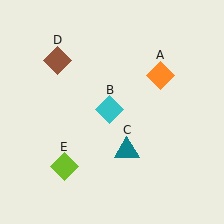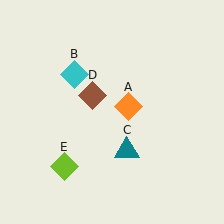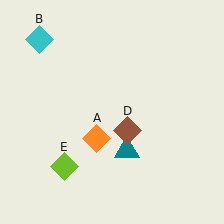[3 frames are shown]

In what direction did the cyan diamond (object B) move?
The cyan diamond (object B) moved up and to the left.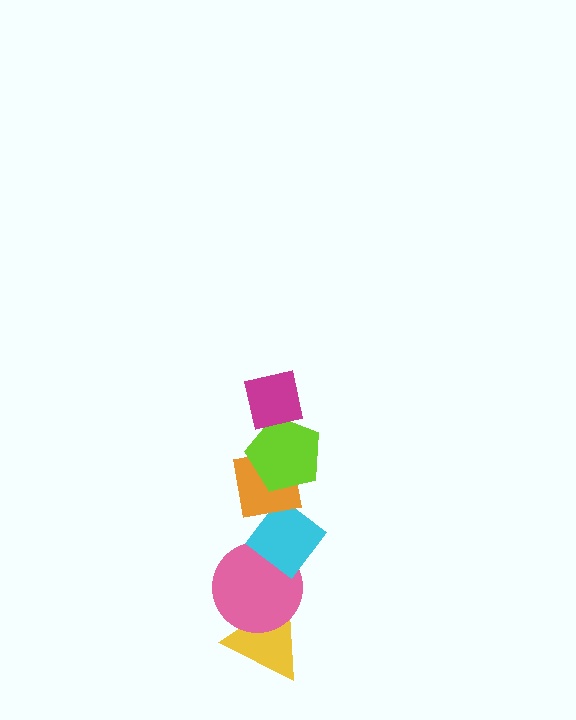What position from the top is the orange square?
The orange square is 3rd from the top.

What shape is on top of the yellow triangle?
The pink circle is on top of the yellow triangle.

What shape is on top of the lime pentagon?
The magenta square is on top of the lime pentagon.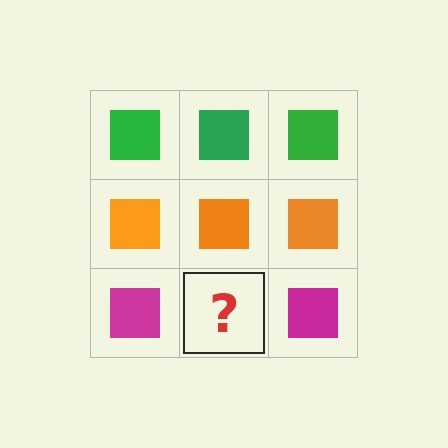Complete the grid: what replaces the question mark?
The question mark should be replaced with a magenta square.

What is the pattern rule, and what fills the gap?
The rule is that each row has a consistent color. The gap should be filled with a magenta square.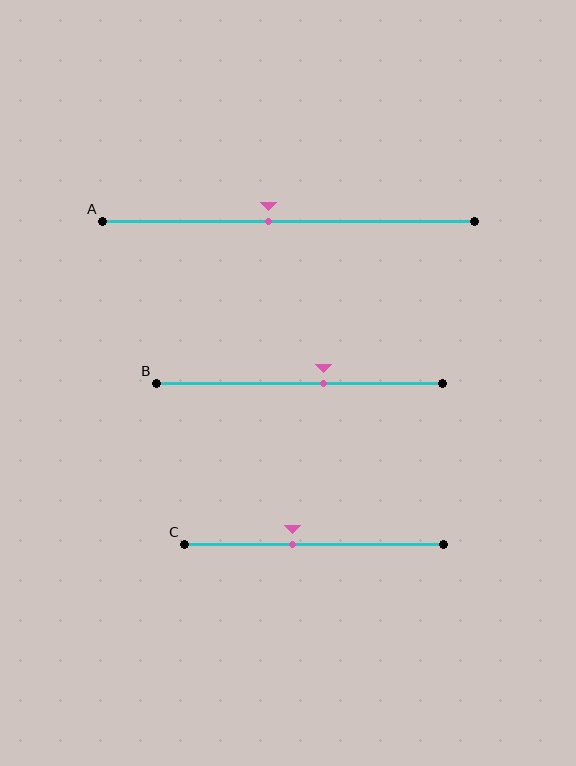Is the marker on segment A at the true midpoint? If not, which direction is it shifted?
No, the marker on segment A is shifted to the left by about 5% of the segment length.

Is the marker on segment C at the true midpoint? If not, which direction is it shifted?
No, the marker on segment C is shifted to the left by about 8% of the segment length.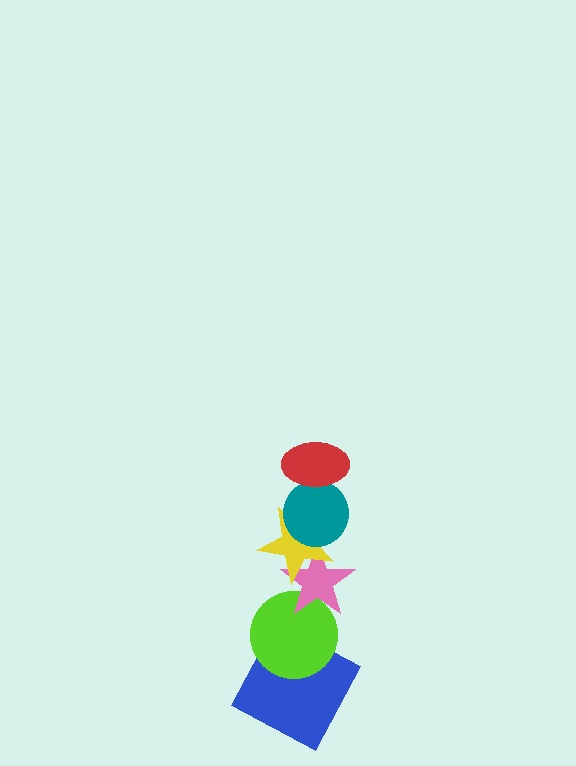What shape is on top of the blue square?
The lime circle is on top of the blue square.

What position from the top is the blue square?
The blue square is 6th from the top.